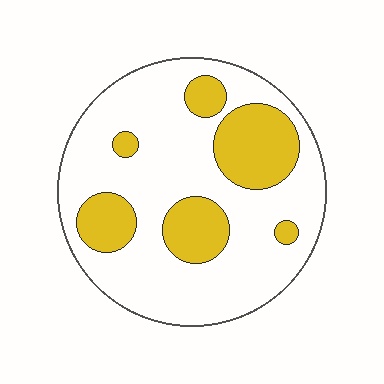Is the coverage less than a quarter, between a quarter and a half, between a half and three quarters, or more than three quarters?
Between a quarter and a half.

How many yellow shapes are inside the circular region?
6.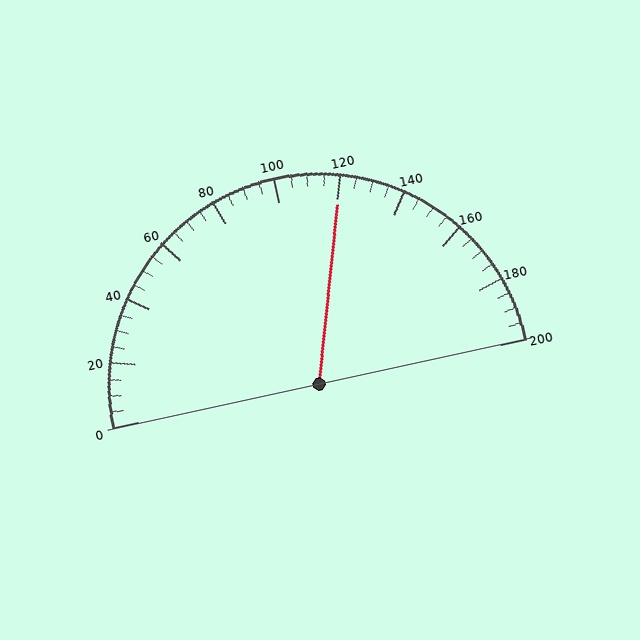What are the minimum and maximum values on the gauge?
The gauge ranges from 0 to 200.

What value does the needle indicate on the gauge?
The needle indicates approximately 120.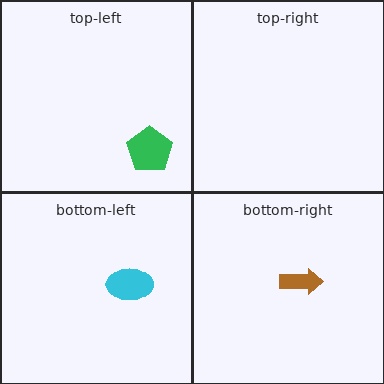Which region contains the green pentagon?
The top-left region.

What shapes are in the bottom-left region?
The cyan ellipse.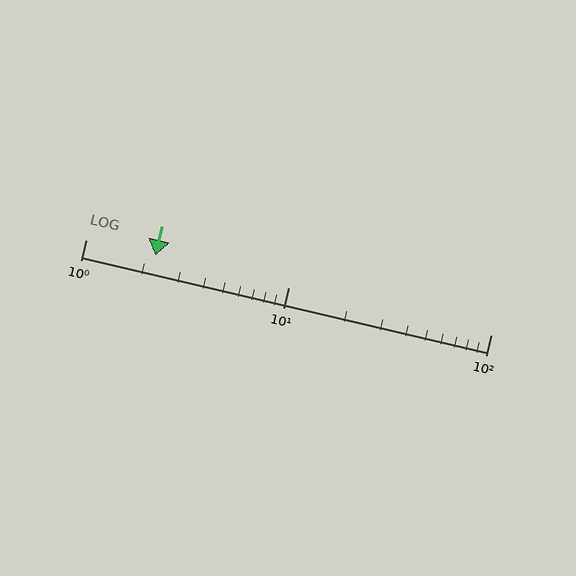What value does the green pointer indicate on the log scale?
The pointer indicates approximately 2.2.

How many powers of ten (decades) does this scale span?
The scale spans 2 decades, from 1 to 100.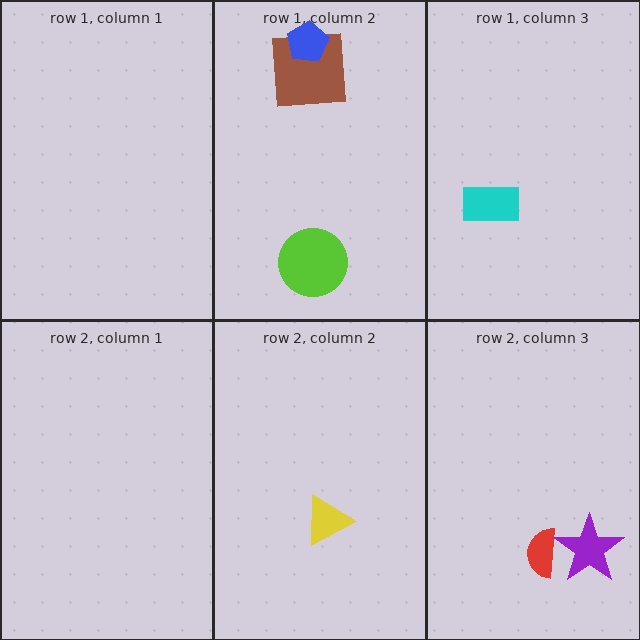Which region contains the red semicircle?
The row 2, column 3 region.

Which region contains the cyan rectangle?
The row 1, column 3 region.